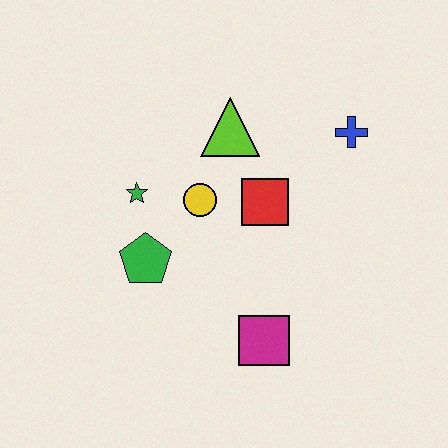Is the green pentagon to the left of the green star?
No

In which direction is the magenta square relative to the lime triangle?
The magenta square is below the lime triangle.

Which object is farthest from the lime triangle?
The magenta square is farthest from the lime triangle.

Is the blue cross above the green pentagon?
Yes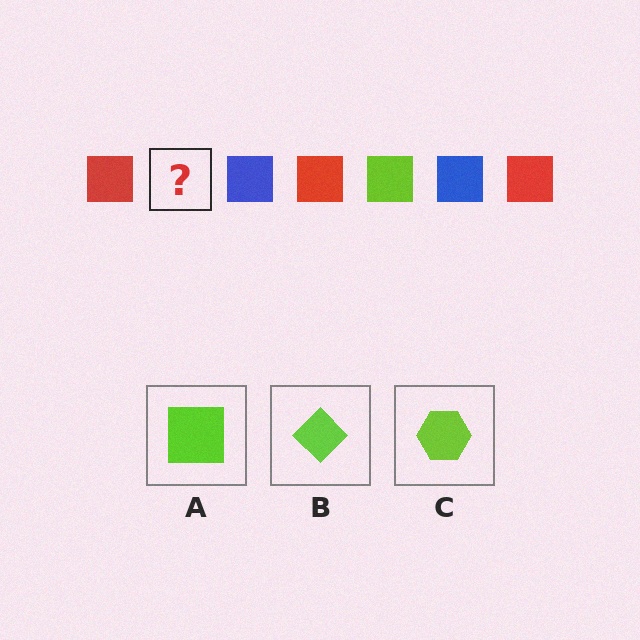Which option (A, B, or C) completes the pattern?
A.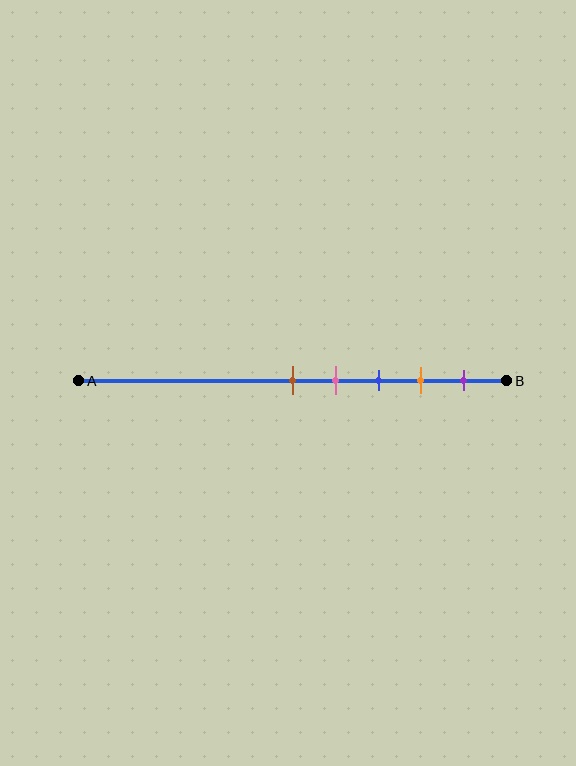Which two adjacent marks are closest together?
The brown and pink marks are the closest adjacent pair.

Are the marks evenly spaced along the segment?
Yes, the marks are approximately evenly spaced.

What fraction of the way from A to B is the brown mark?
The brown mark is approximately 50% (0.5) of the way from A to B.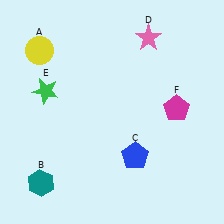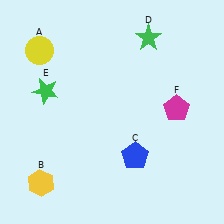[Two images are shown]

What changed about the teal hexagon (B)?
In Image 1, B is teal. In Image 2, it changed to yellow.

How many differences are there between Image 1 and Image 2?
There are 2 differences between the two images.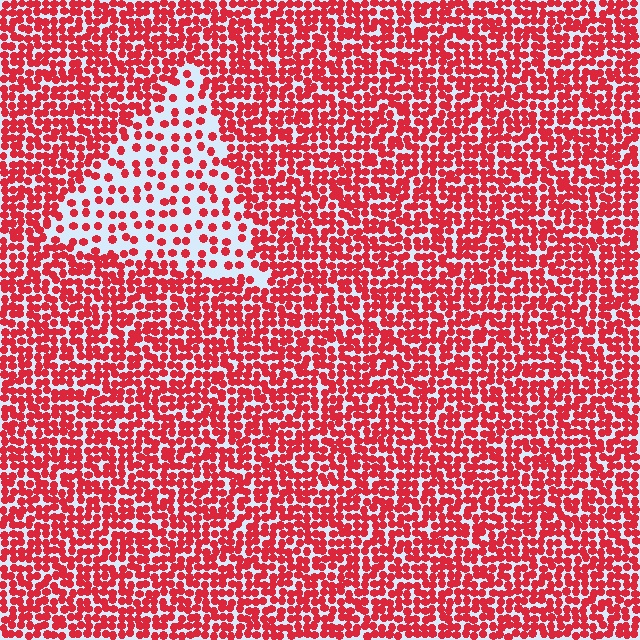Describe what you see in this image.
The image contains small red elements arranged at two different densities. A triangle-shaped region is visible where the elements are less densely packed than the surrounding area.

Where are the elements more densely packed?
The elements are more densely packed outside the triangle boundary.